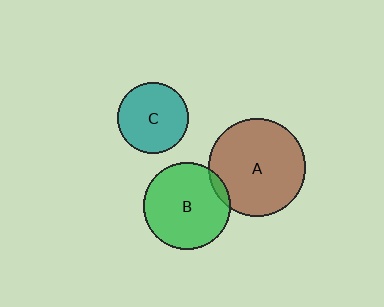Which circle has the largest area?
Circle A (brown).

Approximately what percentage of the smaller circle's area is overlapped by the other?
Approximately 5%.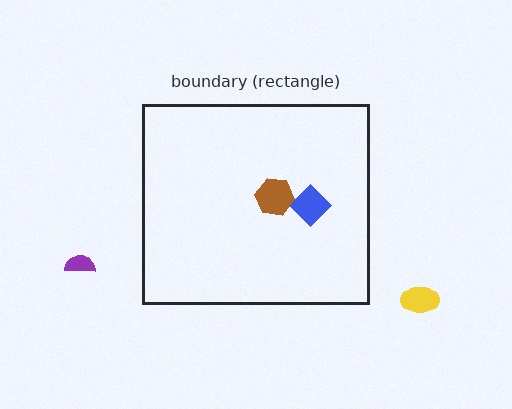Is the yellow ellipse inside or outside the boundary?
Outside.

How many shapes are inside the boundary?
2 inside, 2 outside.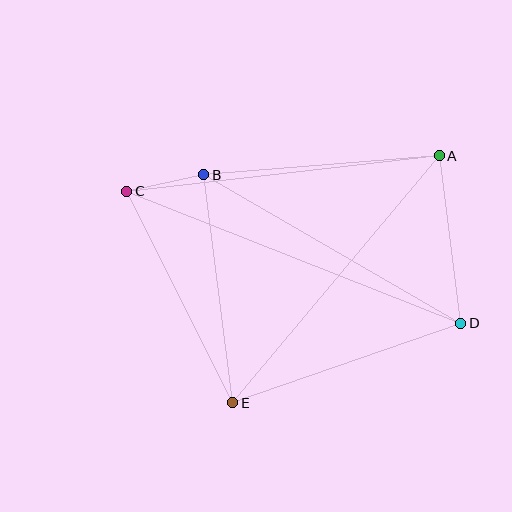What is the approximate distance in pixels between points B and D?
The distance between B and D is approximately 297 pixels.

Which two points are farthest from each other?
Points C and D are farthest from each other.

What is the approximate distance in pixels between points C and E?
The distance between C and E is approximately 237 pixels.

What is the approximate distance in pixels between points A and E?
The distance between A and E is approximately 322 pixels.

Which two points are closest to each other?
Points B and C are closest to each other.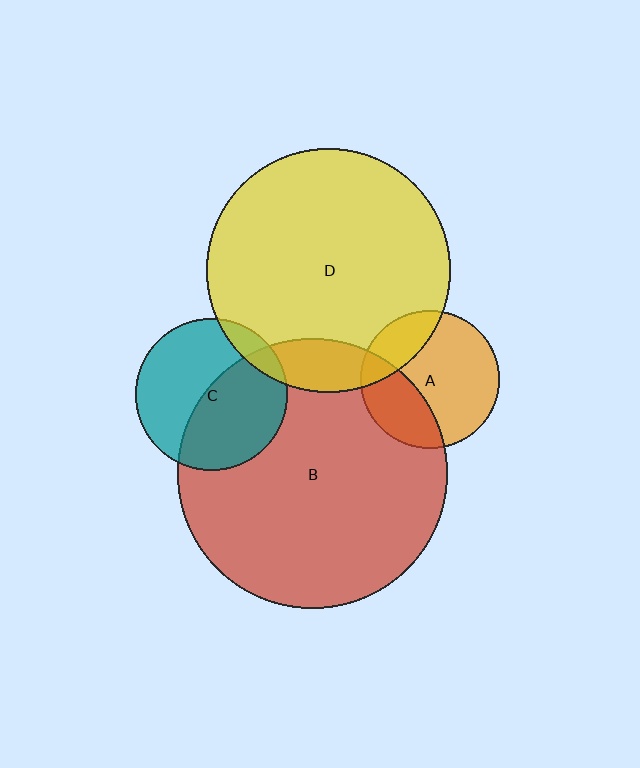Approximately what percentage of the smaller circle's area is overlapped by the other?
Approximately 50%.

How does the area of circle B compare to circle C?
Approximately 3.2 times.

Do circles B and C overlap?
Yes.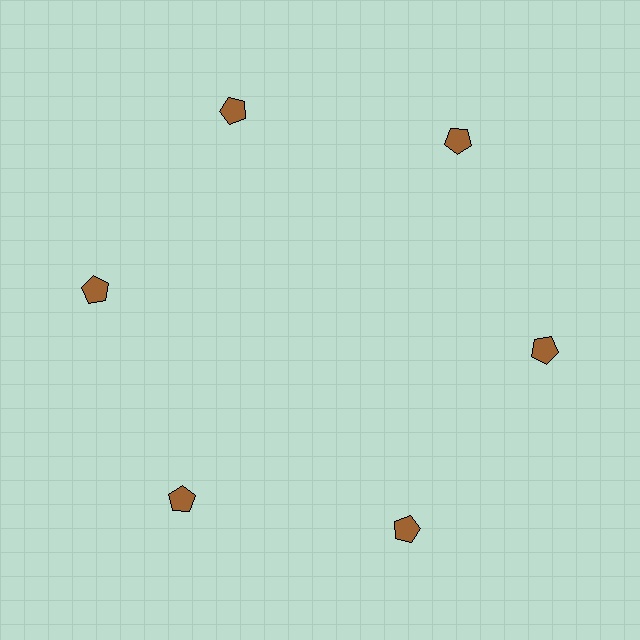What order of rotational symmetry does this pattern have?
This pattern has 6-fold rotational symmetry.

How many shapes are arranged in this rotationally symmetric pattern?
There are 6 shapes, arranged in 6 groups of 1.